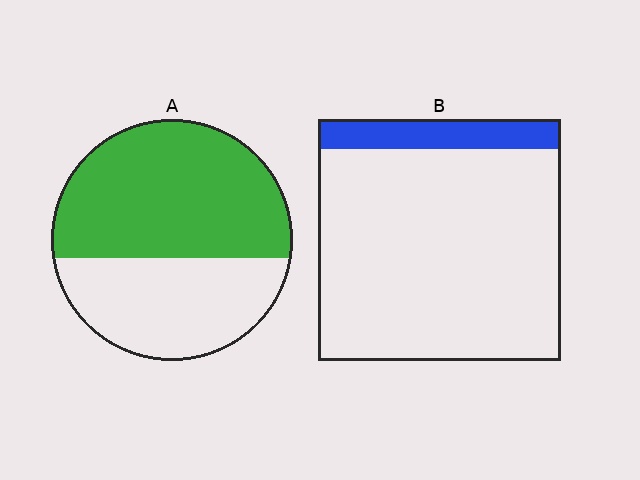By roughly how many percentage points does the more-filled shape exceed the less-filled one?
By roughly 45 percentage points (A over B).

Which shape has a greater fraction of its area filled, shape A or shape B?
Shape A.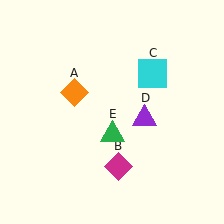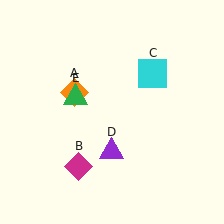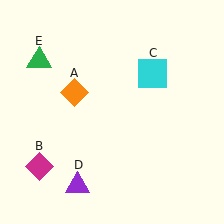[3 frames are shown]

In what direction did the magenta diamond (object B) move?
The magenta diamond (object B) moved left.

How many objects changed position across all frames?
3 objects changed position: magenta diamond (object B), purple triangle (object D), green triangle (object E).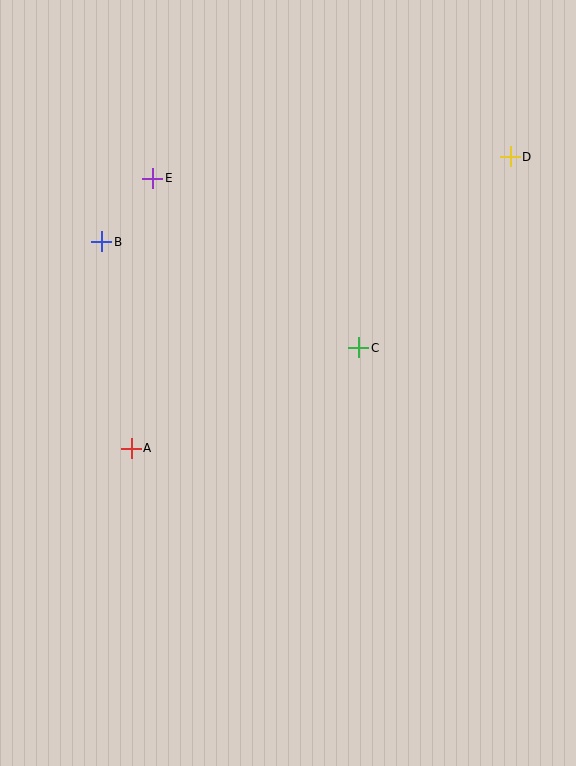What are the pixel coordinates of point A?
Point A is at (131, 448).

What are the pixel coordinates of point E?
Point E is at (153, 178).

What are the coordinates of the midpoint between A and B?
The midpoint between A and B is at (117, 345).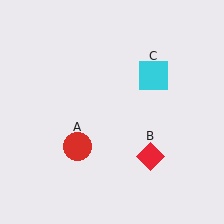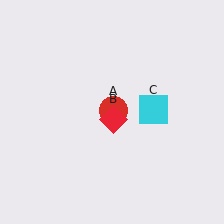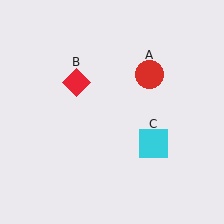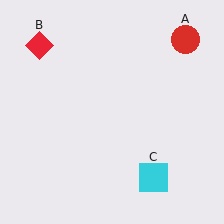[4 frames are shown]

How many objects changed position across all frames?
3 objects changed position: red circle (object A), red diamond (object B), cyan square (object C).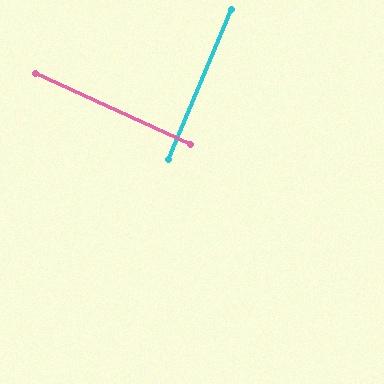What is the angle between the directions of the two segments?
Approximately 88 degrees.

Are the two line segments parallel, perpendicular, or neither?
Perpendicular — they meet at approximately 88°.